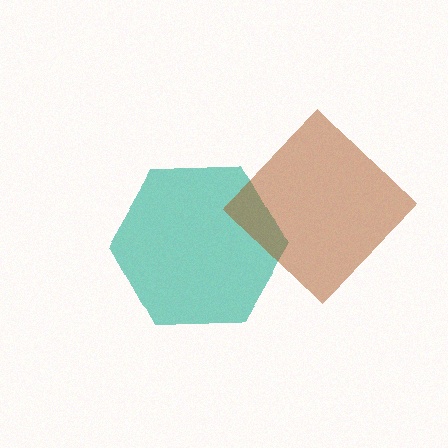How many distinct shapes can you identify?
There are 2 distinct shapes: a teal hexagon, a brown diamond.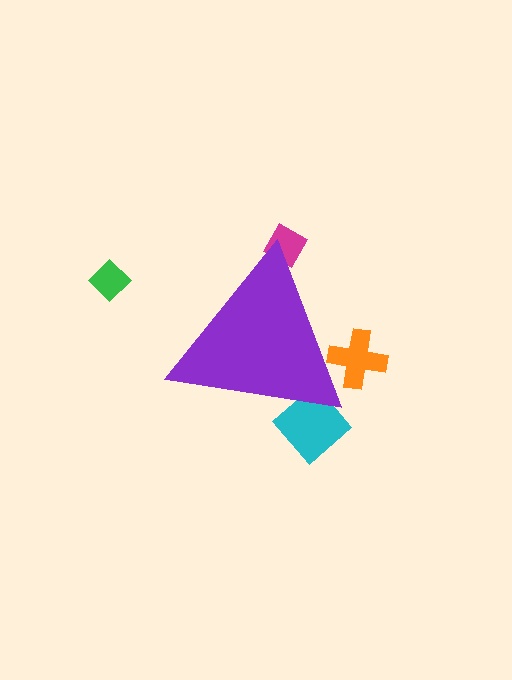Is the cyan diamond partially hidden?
Yes, the cyan diamond is partially hidden behind the purple triangle.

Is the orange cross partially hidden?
Yes, the orange cross is partially hidden behind the purple triangle.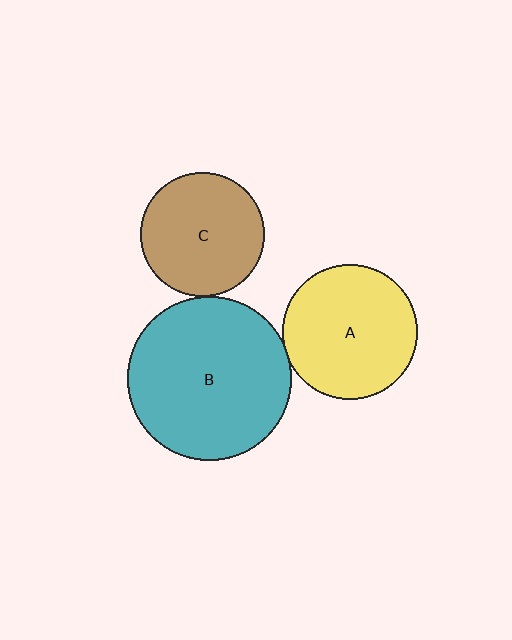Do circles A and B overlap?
Yes.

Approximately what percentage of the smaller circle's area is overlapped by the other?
Approximately 5%.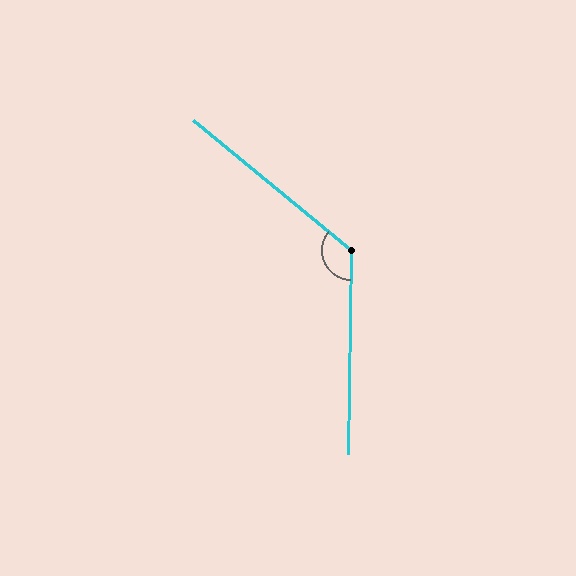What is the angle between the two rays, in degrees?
Approximately 129 degrees.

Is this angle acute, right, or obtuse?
It is obtuse.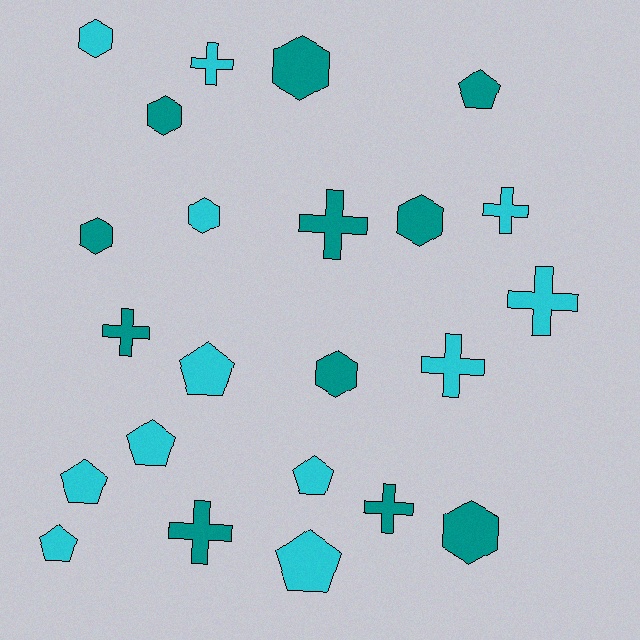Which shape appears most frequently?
Cross, with 8 objects.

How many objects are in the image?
There are 23 objects.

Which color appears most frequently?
Cyan, with 12 objects.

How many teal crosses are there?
There are 4 teal crosses.